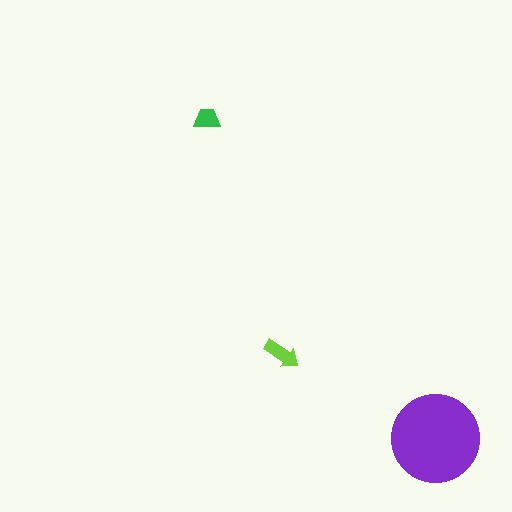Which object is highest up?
The green trapezoid is topmost.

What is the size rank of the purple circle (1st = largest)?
1st.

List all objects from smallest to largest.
The green trapezoid, the lime arrow, the purple circle.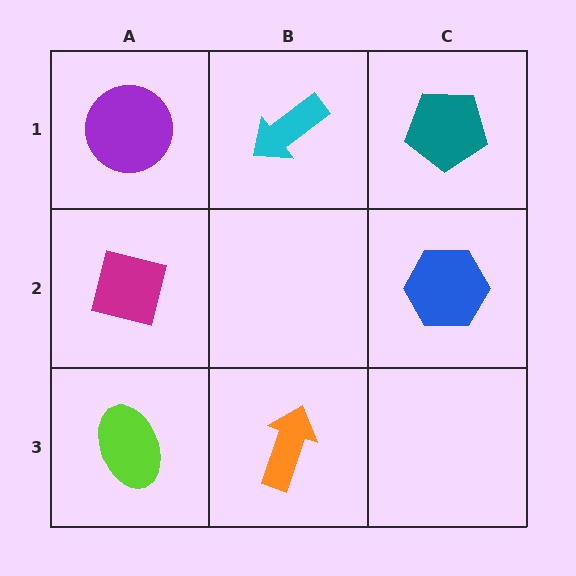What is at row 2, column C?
A blue hexagon.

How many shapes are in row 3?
2 shapes.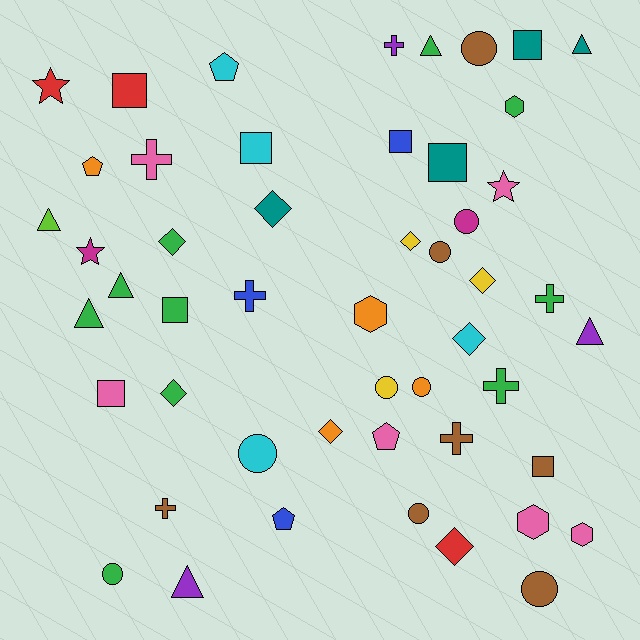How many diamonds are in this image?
There are 8 diamonds.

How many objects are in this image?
There are 50 objects.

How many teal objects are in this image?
There are 4 teal objects.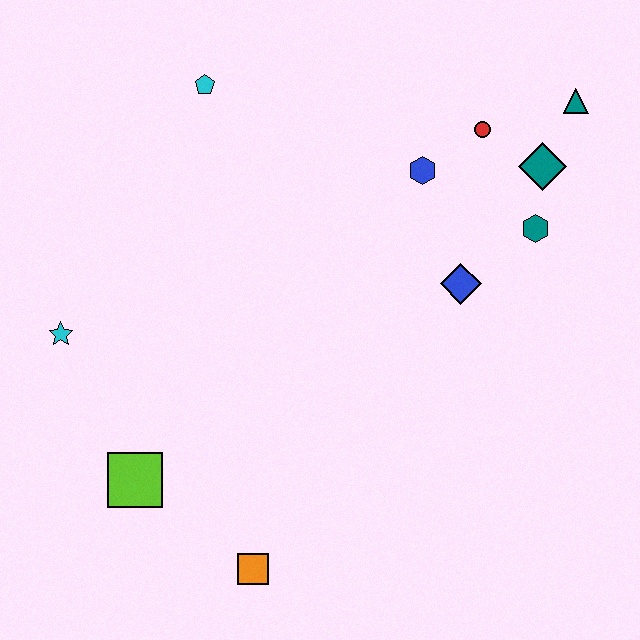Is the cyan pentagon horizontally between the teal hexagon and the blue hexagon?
No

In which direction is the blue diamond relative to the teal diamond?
The blue diamond is below the teal diamond.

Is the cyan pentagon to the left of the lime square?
No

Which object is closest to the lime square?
The orange square is closest to the lime square.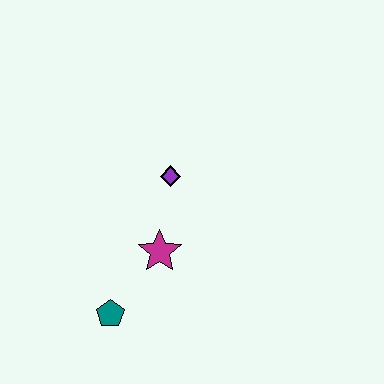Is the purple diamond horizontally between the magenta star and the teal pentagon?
No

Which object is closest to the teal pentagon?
The magenta star is closest to the teal pentagon.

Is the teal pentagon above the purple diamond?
No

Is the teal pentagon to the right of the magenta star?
No